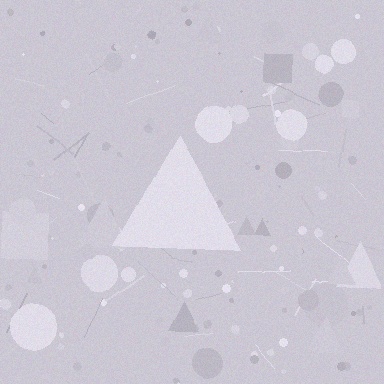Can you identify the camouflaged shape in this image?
The camouflaged shape is a triangle.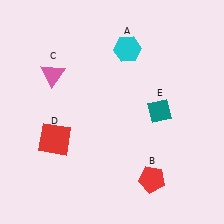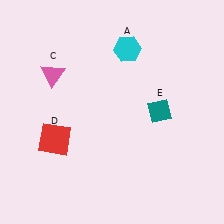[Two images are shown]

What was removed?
The red pentagon (B) was removed in Image 2.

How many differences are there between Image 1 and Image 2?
There is 1 difference between the two images.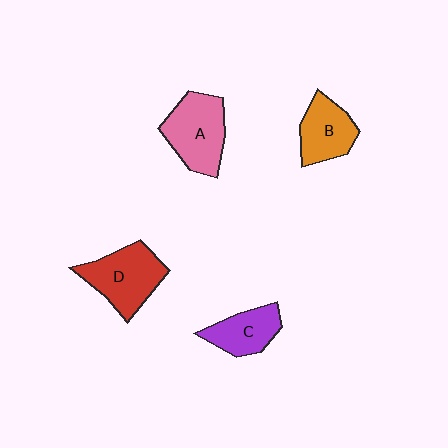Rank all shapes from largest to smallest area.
From largest to smallest: D (red), A (pink), B (orange), C (purple).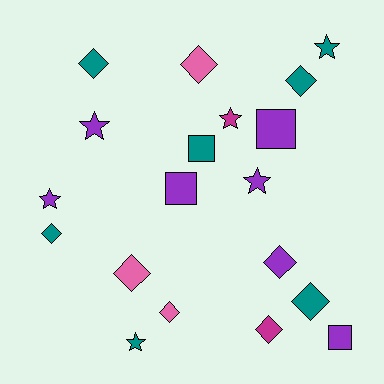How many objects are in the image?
There are 19 objects.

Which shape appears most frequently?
Diamond, with 9 objects.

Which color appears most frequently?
Teal, with 7 objects.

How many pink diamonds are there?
There are 3 pink diamonds.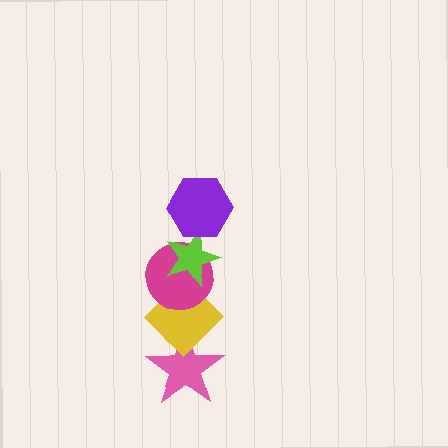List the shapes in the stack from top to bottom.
From top to bottom: the purple hexagon, the lime star, the magenta circle, the yellow diamond, the pink star.